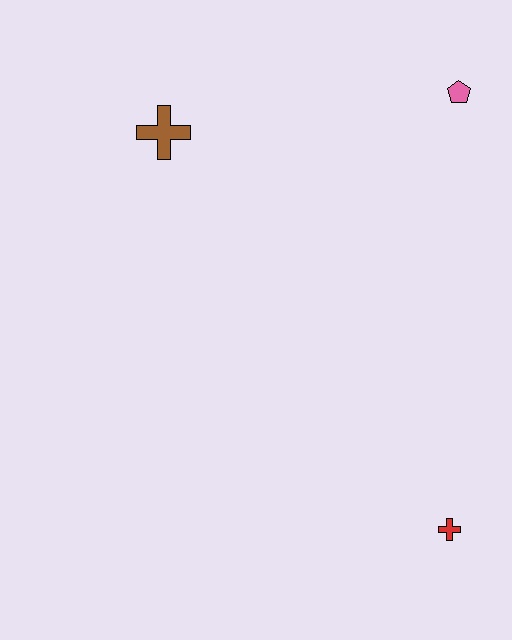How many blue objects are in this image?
There are no blue objects.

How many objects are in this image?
There are 3 objects.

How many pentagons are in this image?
There is 1 pentagon.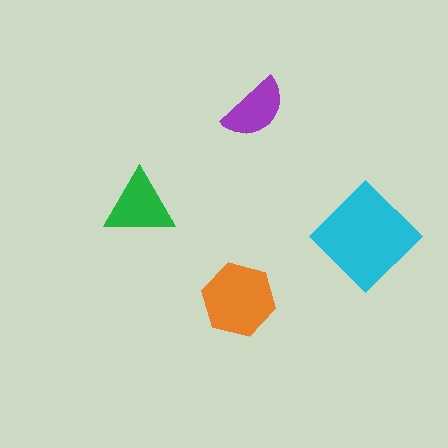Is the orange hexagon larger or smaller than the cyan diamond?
Smaller.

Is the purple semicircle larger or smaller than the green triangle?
Smaller.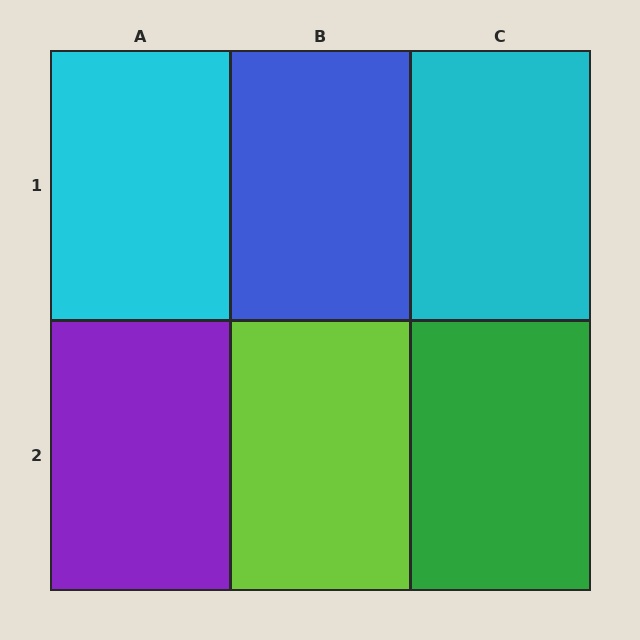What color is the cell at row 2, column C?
Green.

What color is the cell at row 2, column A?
Purple.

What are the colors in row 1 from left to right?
Cyan, blue, cyan.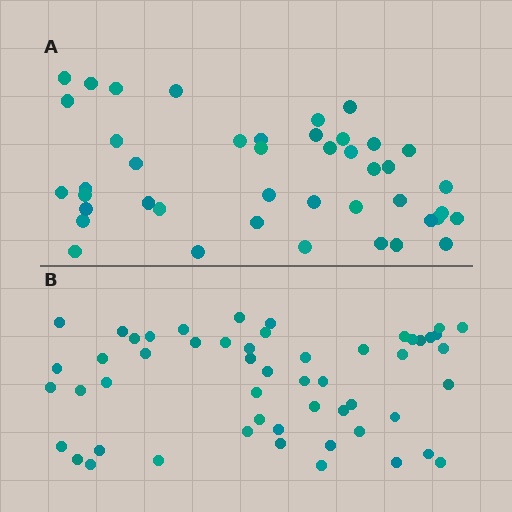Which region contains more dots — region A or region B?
Region B (the bottom region) has more dots.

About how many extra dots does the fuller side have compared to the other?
Region B has roughly 10 or so more dots than region A.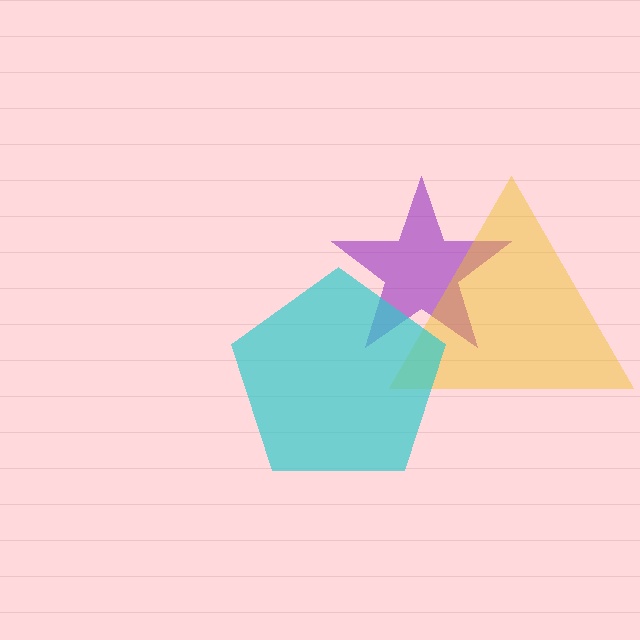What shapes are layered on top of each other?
The layered shapes are: a purple star, a yellow triangle, a cyan pentagon.